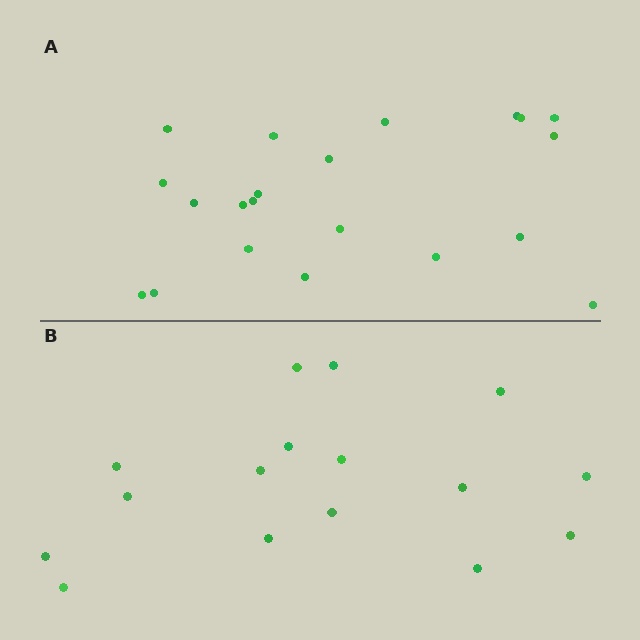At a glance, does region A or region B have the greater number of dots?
Region A (the top region) has more dots.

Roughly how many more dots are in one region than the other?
Region A has about 5 more dots than region B.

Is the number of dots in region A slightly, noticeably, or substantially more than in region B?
Region A has noticeably more, but not dramatically so. The ratio is roughly 1.3 to 1.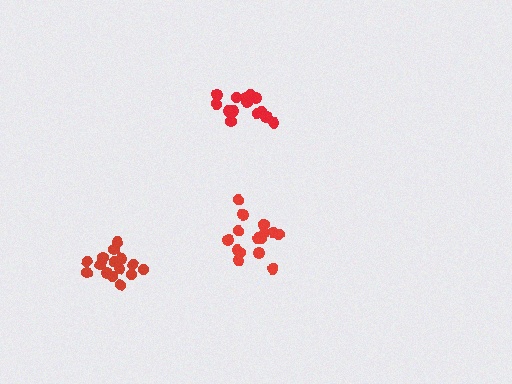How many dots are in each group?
Group 1: 15 dots, Group 2: 16 dots, Group 3: 15 dots (46 total).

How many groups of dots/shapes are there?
There are 3 groups.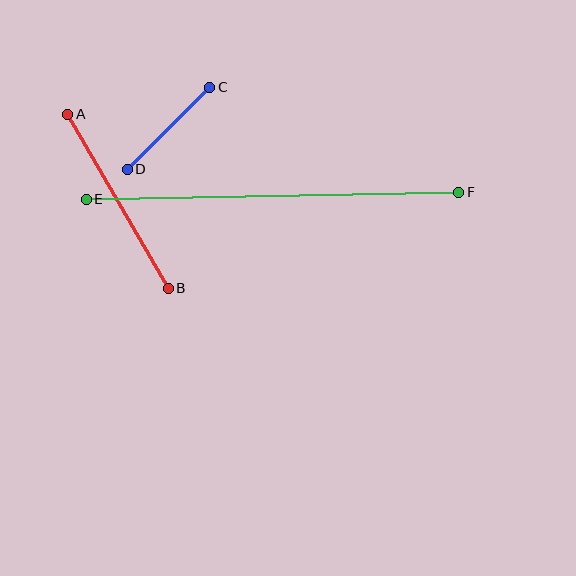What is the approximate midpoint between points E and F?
The midpoint is at approximately (272, 196) pixels.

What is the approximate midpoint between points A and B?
The midpoint is at approximately (118, 201) pixels.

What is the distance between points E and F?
The distance is approximately 373 pixels.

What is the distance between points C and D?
The distance is approximately 116 pixels.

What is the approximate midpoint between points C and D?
The midpoint is at approximately (169, 128) pixels.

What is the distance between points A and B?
The distance is approximately 201 pixels.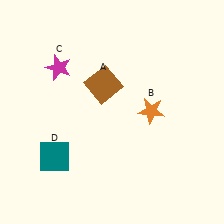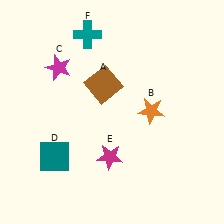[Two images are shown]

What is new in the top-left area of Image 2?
A teal cross (F) was added in the top-left area of Image 2.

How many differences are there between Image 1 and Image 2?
There are 2 differences between the two images.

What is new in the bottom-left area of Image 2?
A magenta star (E) was added in the bottom-left area of Image 2.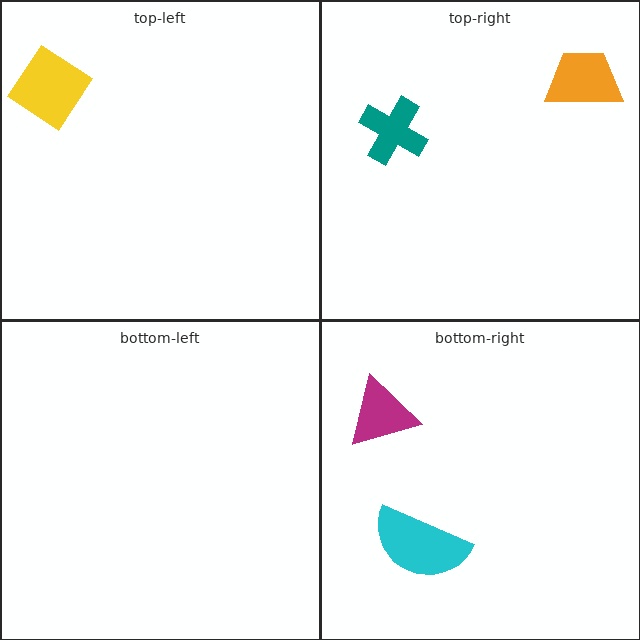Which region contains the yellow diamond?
The top-left region.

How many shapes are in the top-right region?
2.